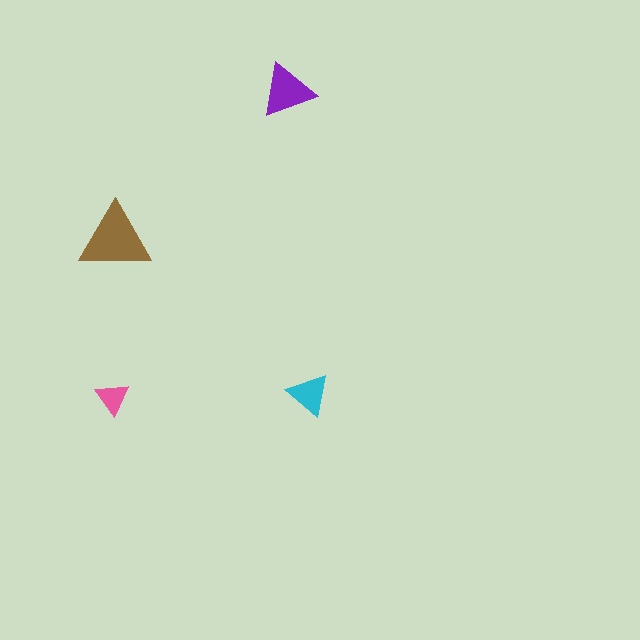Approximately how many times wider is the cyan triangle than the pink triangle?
About 1.5 times wider.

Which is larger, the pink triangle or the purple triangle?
The purple one.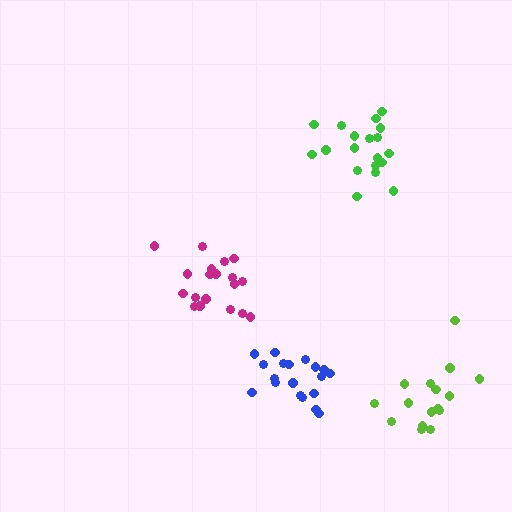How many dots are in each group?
Group 1: 19 dots, Group 2: 19 dots, Group 3: 16 dots, Group 4: 19 dots (73 total).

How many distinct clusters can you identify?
There are 4 distinct clusters.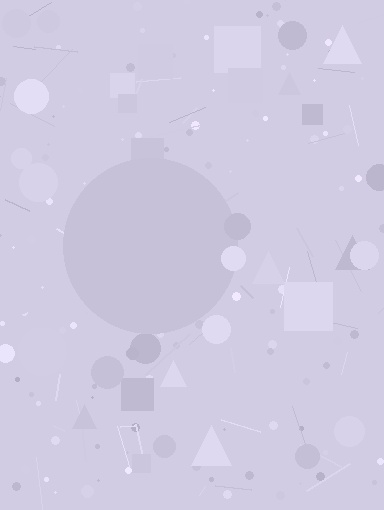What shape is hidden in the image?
A circle is hidden in the image.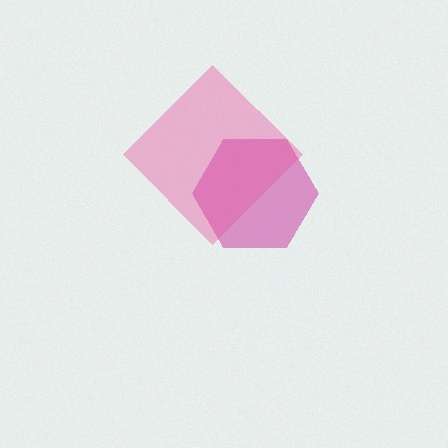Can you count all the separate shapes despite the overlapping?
Yes, there are 2 separate shapes.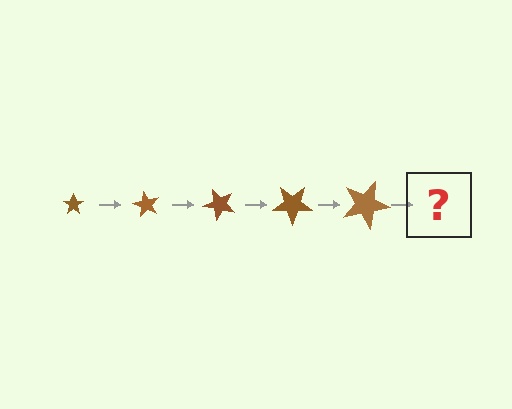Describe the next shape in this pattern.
It should be a star, larger than the previous one and rotated 300 degrees from the start.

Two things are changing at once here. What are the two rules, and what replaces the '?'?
The two rules are that the star grows larger each step and it rotates 60 degrees each step. The '?' should be a star, larger than the previous one and rotated 300 degrees from the start.